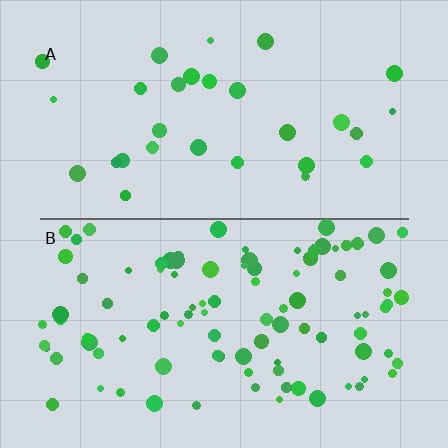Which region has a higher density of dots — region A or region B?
B (the bottom).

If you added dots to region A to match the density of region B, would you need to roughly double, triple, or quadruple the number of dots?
Approximately triple.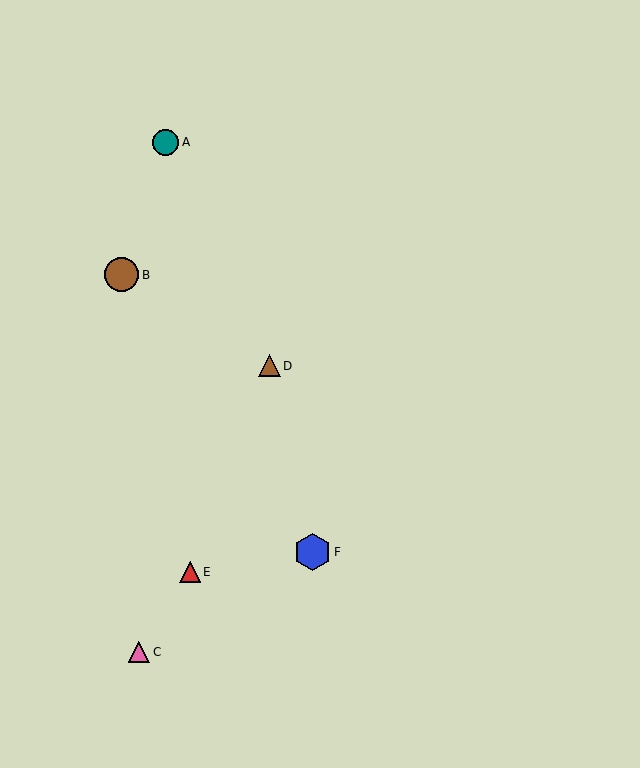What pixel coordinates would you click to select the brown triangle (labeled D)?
Click at (270, 366) to select the brown triangle D.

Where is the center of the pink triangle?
The center of the pink triangle is at (139, 652).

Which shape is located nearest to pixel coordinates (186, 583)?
The red triangle (labeled E) at (190, 572) is nearest to that location.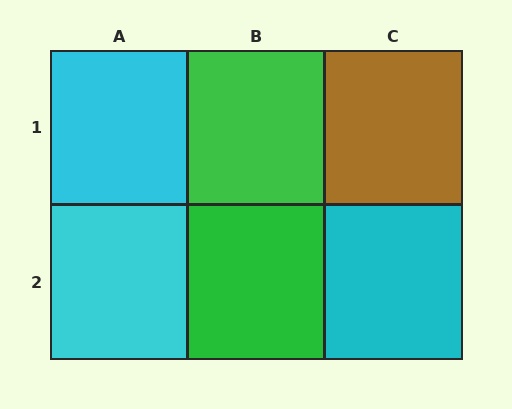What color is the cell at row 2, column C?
Cyan.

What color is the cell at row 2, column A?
Cyan.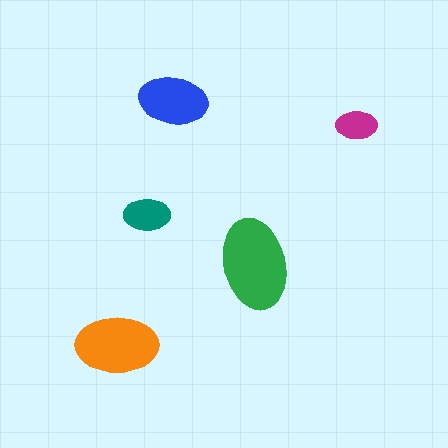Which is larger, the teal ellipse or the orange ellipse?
The orange one.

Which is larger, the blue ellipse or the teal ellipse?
The blue one.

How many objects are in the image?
There are 5 objects in the image.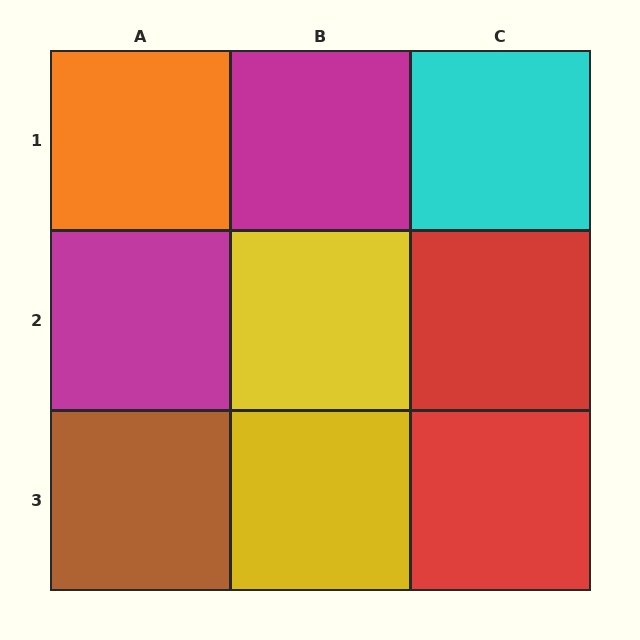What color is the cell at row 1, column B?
Magenta.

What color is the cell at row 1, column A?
Orange.